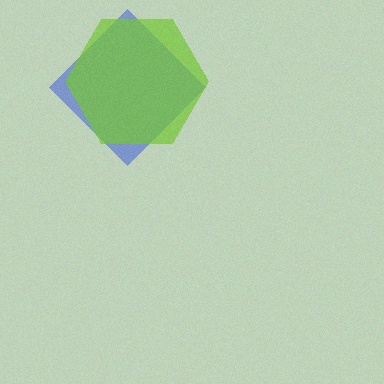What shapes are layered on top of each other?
The layered shapes are: a blue diamond, a lime hexagon.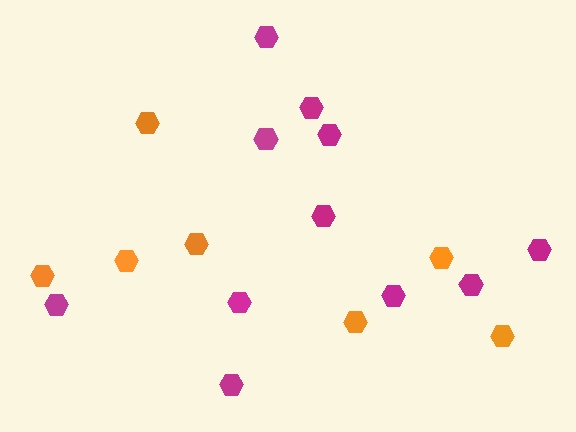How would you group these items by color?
There are 2 groups: one group of orange hexagons (7) and one group of magenta hexagons (11).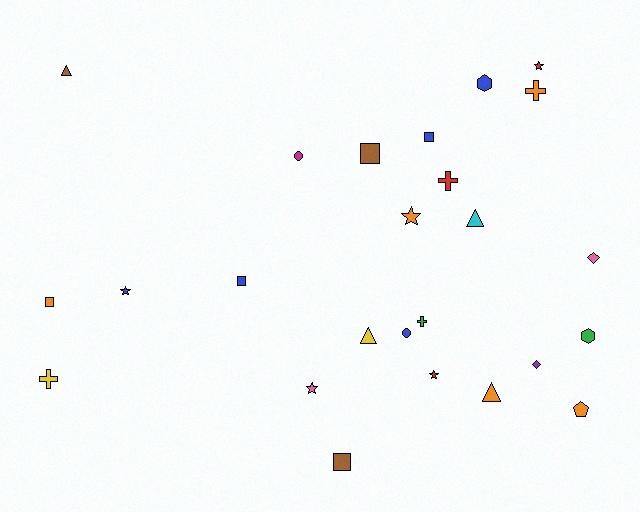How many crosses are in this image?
There are 4 crosses.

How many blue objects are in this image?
There are 5 blue objects.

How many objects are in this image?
There are 25 objects.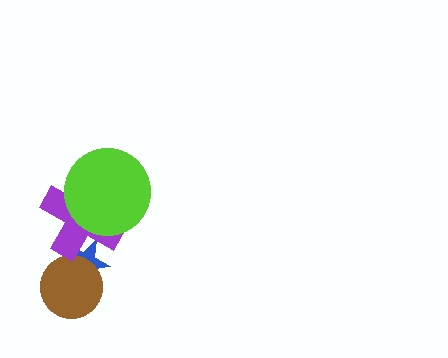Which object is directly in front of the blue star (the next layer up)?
The brown circle is directly in front of the blue star.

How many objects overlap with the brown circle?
1 object overlaps with the brown circle.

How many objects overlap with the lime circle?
1 object overlaps with the lime circle.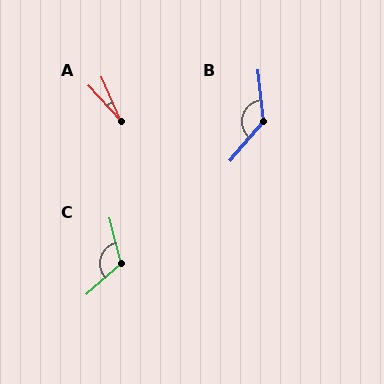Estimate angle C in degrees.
Approximately 117 degrees.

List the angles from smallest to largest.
A (19°), C (117°), B (134°).